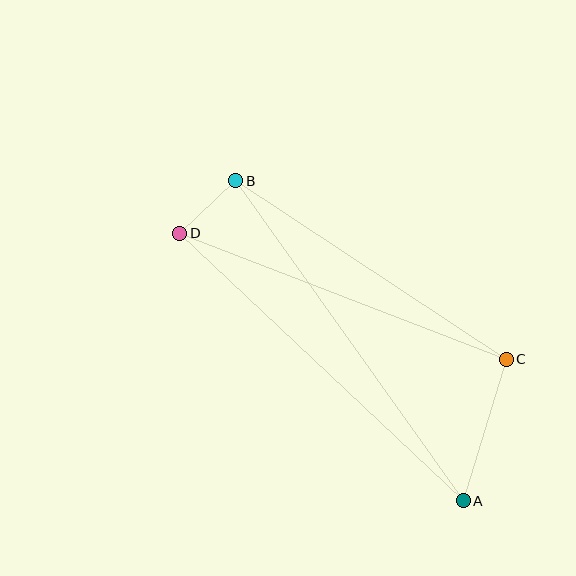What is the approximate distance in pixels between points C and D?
The distance between C and D is approximately 350 pixels.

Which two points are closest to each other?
Points B and D are closest to each other.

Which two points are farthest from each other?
Points A and B are farthest from each other.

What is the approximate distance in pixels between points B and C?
The distance between B and C is approximately 324 pixels.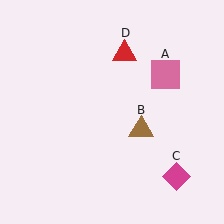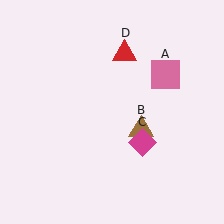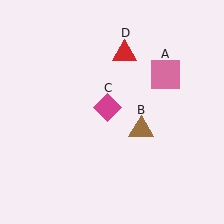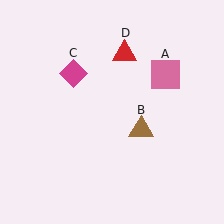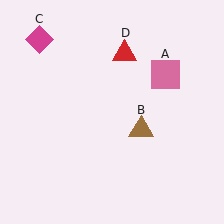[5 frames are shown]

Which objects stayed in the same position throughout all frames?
Pink square (object A) and brown triangle (object B) and red triangle (object D) remained stationary.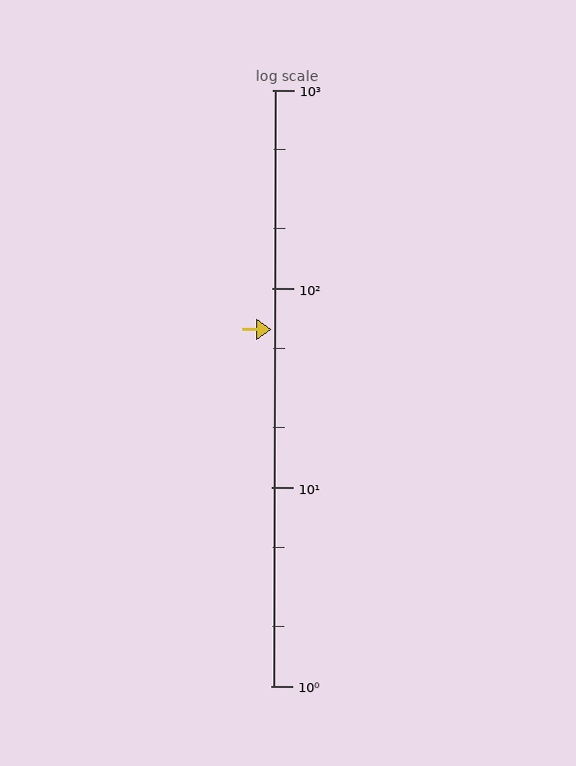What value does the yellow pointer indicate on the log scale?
The pointer indicates approximately 62.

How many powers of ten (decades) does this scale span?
The scale spans 3 decades, from 1 to 1000.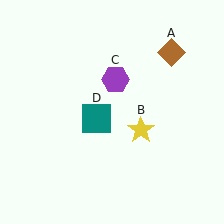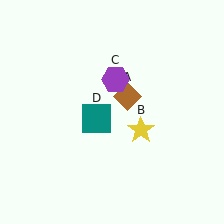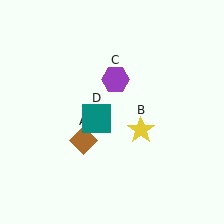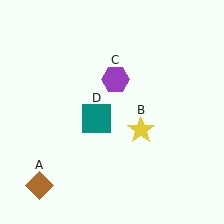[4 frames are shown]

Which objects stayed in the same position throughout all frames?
Yellow star (object B) and purple hexagon (object C) and teal square (object D) remained stationary.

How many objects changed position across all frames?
1 object changed position: brown diamond (object A).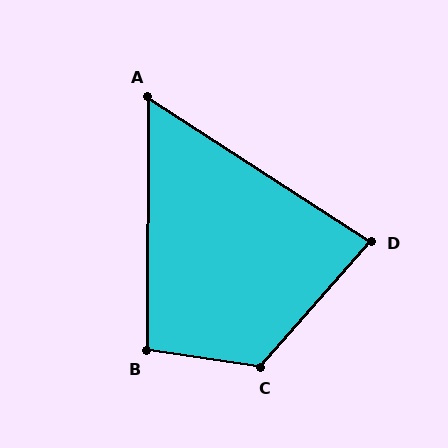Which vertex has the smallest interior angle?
A, at approximately 57 degrees.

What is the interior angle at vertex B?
Approximately 98 degrees (obtuse).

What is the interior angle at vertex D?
Approximately 82 degrees (acute).